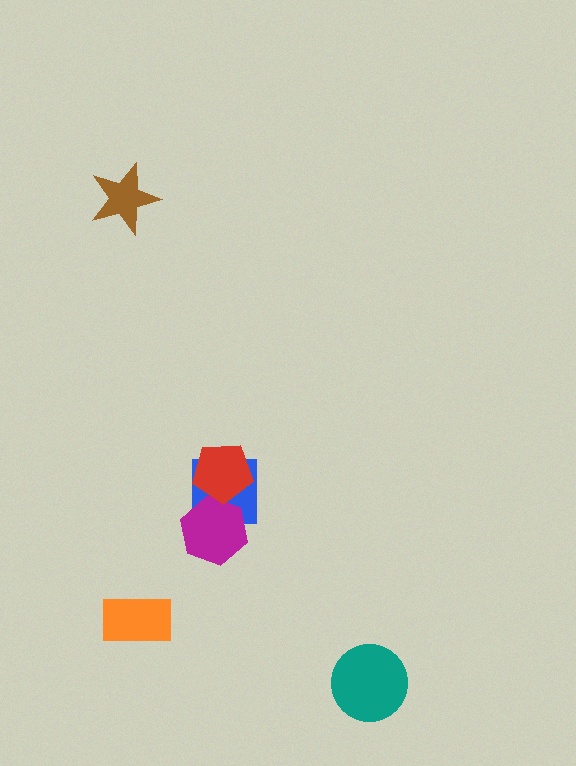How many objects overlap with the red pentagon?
2 objects overlap with the red pentagon.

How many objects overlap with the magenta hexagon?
2 objects overlap with the magenta hexagon.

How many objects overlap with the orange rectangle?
0 objects overlap with the orange rectangle.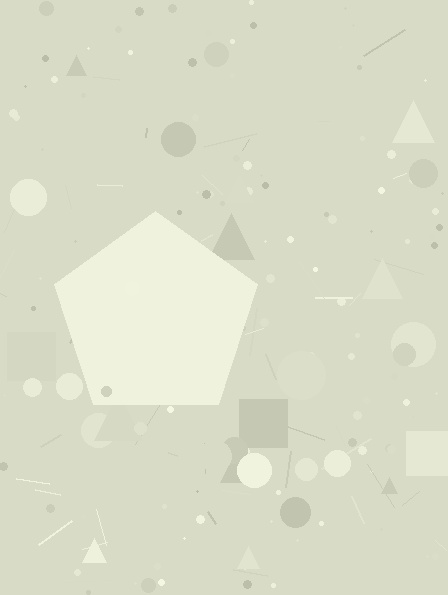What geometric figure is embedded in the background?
A pentagon is embedded in the background.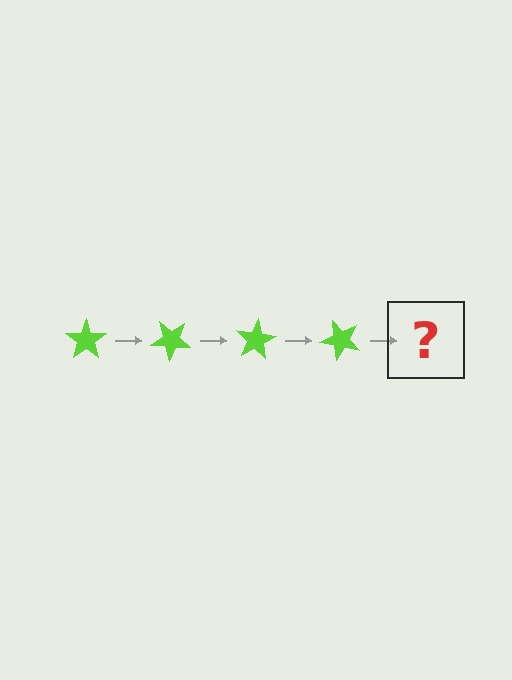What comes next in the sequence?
The next element should be a lime star rotated 160 degrees.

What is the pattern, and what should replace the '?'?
The pattern is that the star rotates 40 degrees each step. The '?' should be a lime star rotated 160 degrees.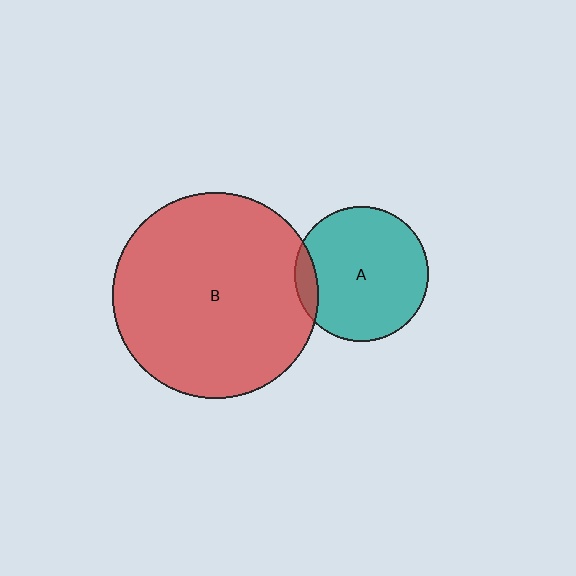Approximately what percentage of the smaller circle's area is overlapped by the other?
Approximately 10%.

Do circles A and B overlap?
Yes.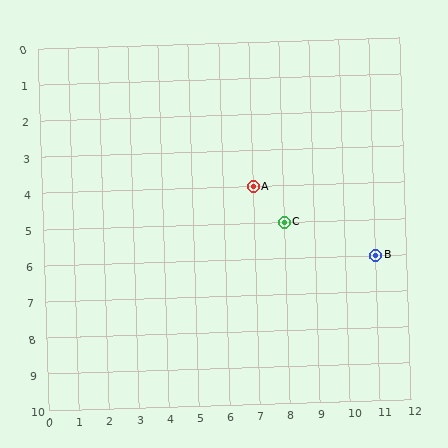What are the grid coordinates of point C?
Point C is at grid coordinates (8, 5).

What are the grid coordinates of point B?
Point B is at grid coordinates (11, 6).